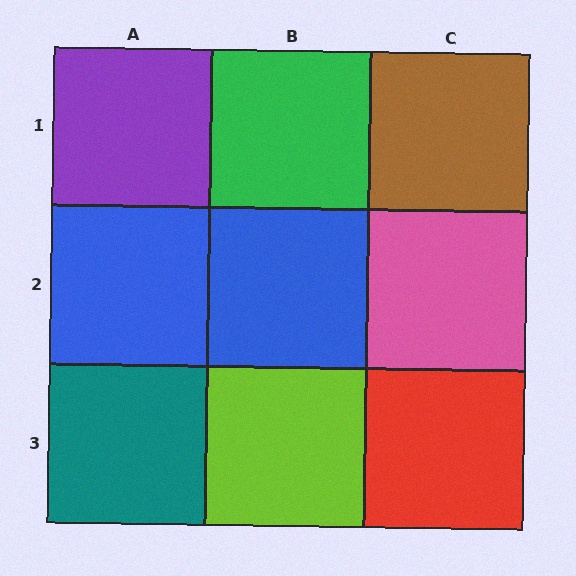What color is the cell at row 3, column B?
Lime.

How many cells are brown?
1 cell is brown.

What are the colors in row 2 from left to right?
Blue, blue, pink.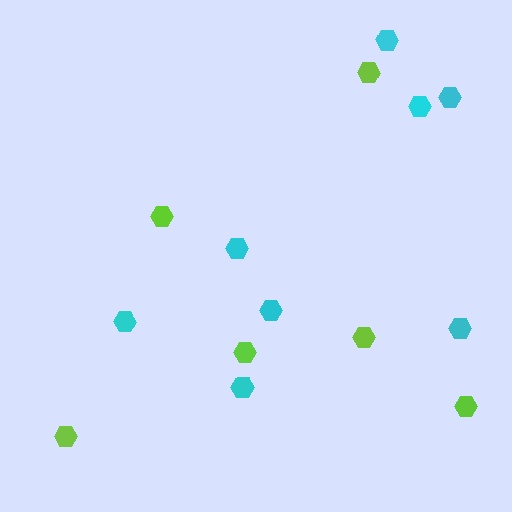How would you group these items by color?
There are 2 groups: one group of lime hexagons (6) and one group of cyan hexagons (8).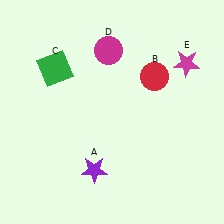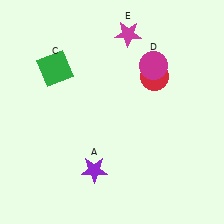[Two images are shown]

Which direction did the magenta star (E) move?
The magenta star (E) moved left.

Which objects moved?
The objects that moved are: the magenta circle (D), the magenta star (E).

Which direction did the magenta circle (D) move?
The magenta circle (D) moved right.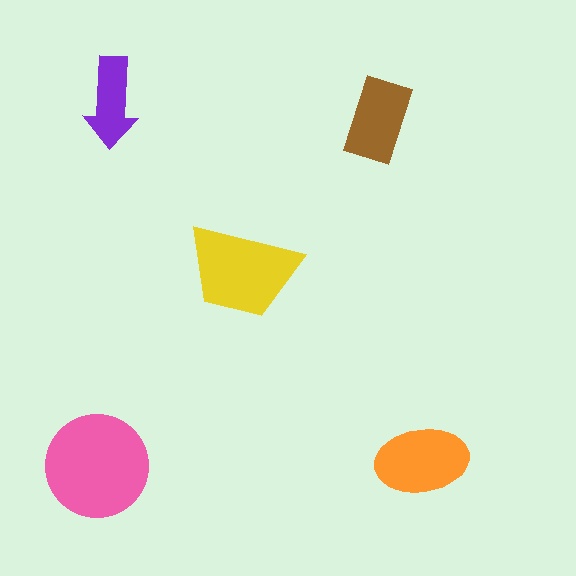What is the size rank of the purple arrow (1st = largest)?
5th.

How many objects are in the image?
There are 5 objects in the image.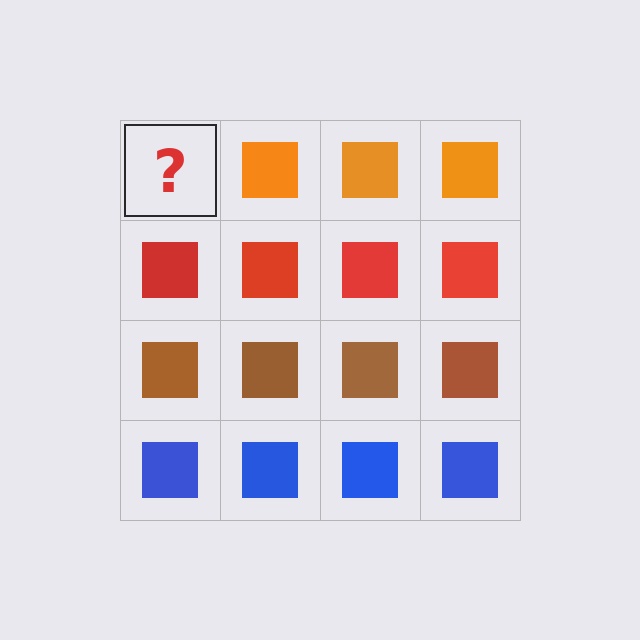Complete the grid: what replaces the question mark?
The question mark should be replaced with an orange square.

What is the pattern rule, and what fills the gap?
The rule is that each row has a consistent color. The gap should be filled with an orange square.